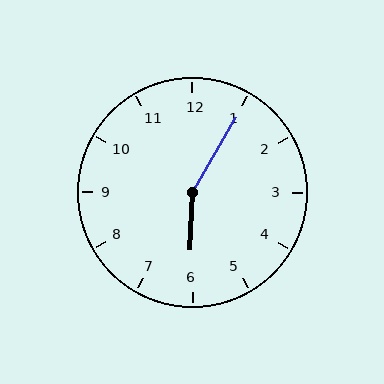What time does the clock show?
6:05.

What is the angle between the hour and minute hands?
Approximately 152 degrees.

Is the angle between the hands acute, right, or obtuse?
It is obtuse.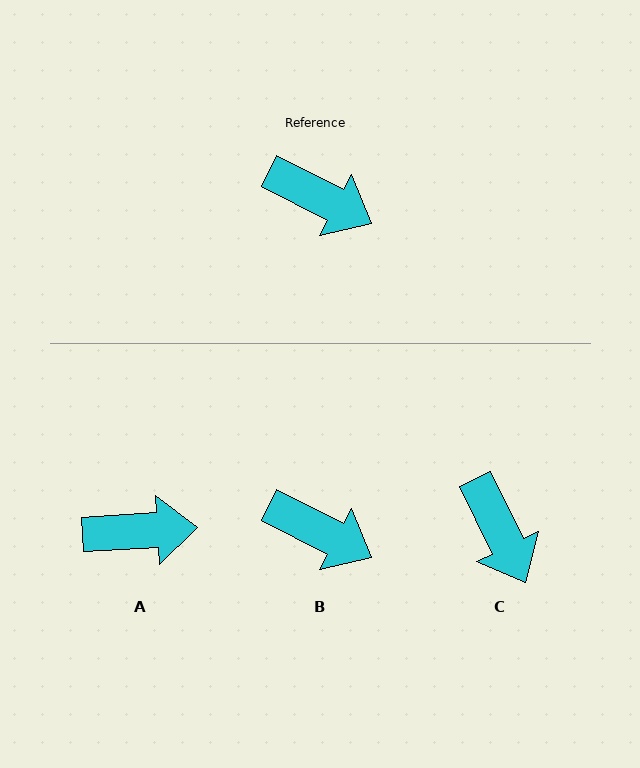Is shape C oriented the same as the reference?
No, it is off by about 37 degrees.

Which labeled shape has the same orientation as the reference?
B.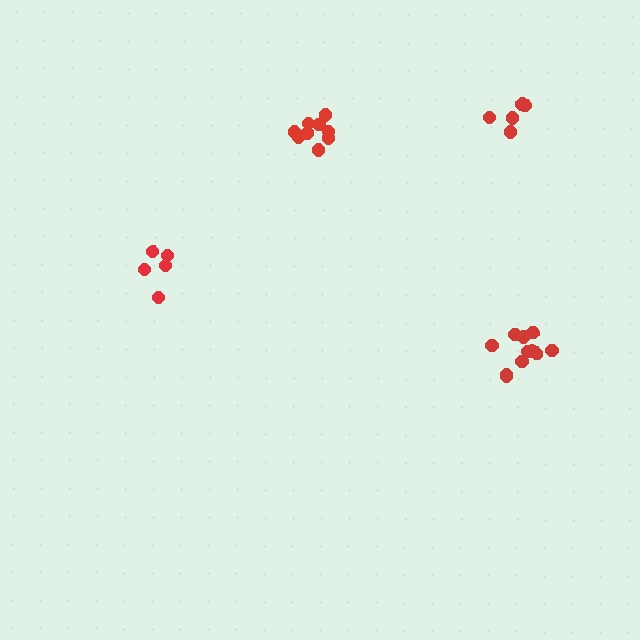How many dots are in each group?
Group 1: 9 dots, Group 2: 5 dots, Group 3: 5 dots, Group 4: 11 dots (30 total).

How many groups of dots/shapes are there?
There are 4 groups.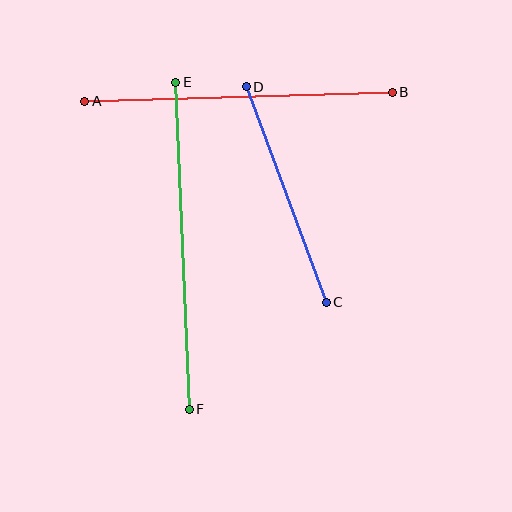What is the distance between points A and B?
The distance is approximately 308 pixels.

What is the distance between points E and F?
The distance is approximately 327 pixels.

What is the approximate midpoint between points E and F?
The midpoint is at approximately (182, 246) pixels.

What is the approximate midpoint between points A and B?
The midpoint is at approximately (239, 97) pixels.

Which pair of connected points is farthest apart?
Points E and F are farthest apart.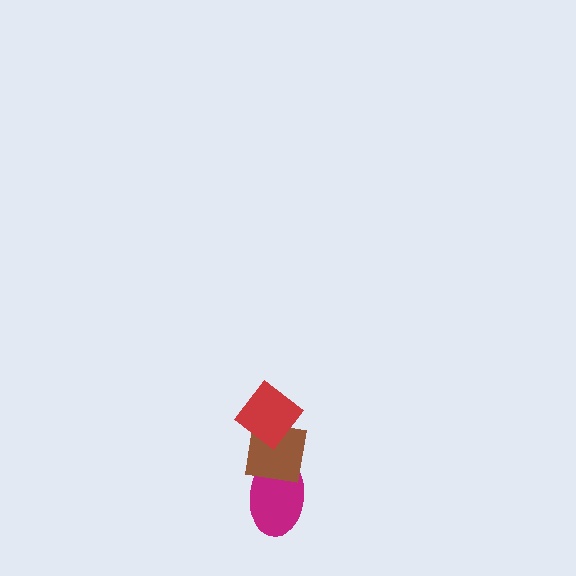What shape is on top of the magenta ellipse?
The brown square is on top of the magenta ellipse.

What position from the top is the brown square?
The brown square is 2nd from the top.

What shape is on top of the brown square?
The red diamond is on top of the brown square.